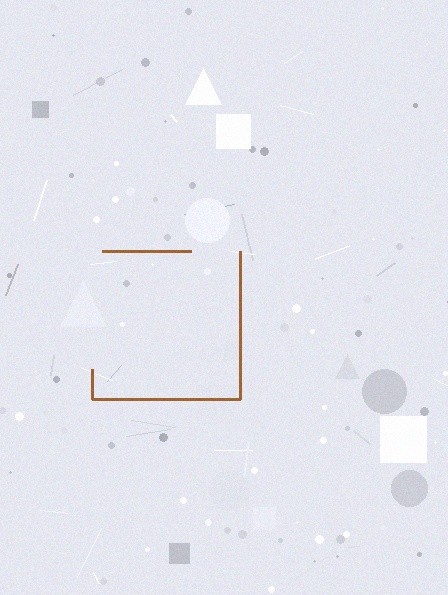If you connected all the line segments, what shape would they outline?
They would outline a square.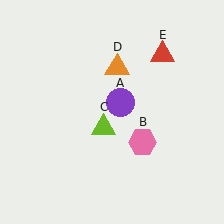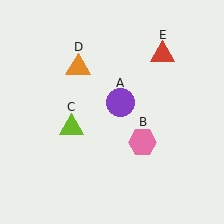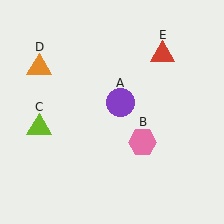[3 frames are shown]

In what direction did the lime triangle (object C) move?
The lime triangle (object C) moved left.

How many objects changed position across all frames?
2 objects changed position: lime triangle (object C), orange triangle (object D).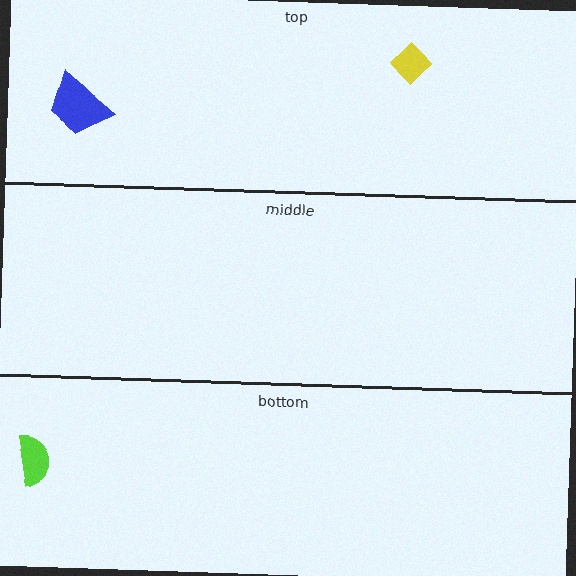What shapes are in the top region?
The blue trapezoid, the yellow diamond.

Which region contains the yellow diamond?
The top region.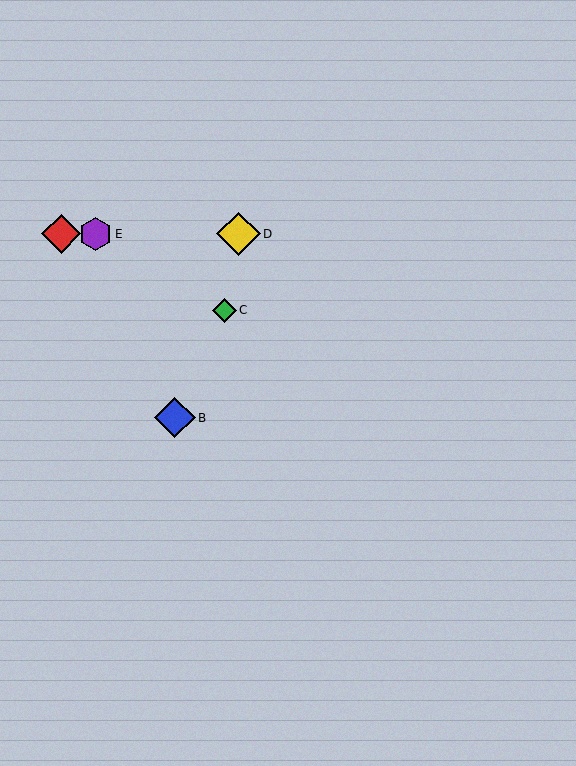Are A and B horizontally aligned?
No, A is at y≈234 and B is at y≈418.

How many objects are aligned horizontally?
3 objects (A, D, E) are aligned horizontally.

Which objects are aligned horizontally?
Objects A, D, E are aligned horizontally.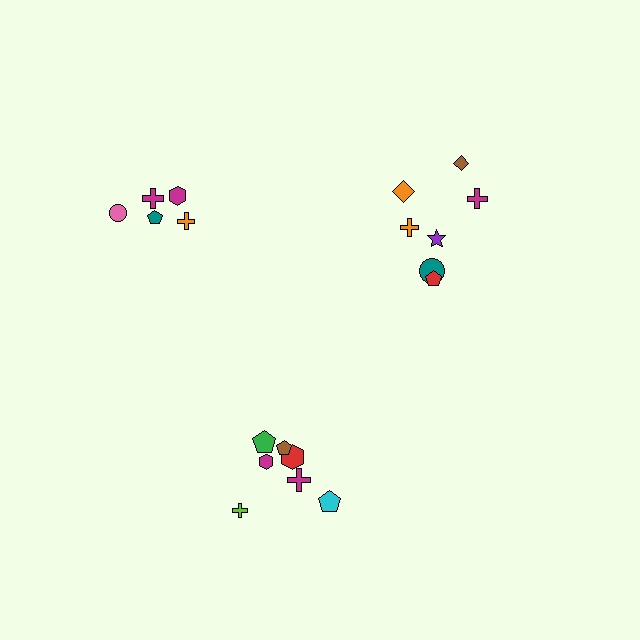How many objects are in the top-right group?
There are 7 objects.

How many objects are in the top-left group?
There are 5 objects.